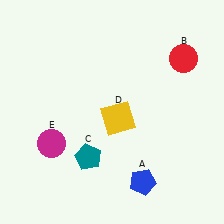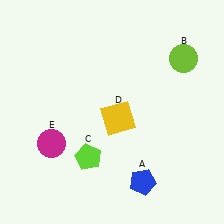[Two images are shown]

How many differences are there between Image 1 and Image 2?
There are 2 differences between the two images.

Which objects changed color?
B changed from red to lime. C changed from teal to lime.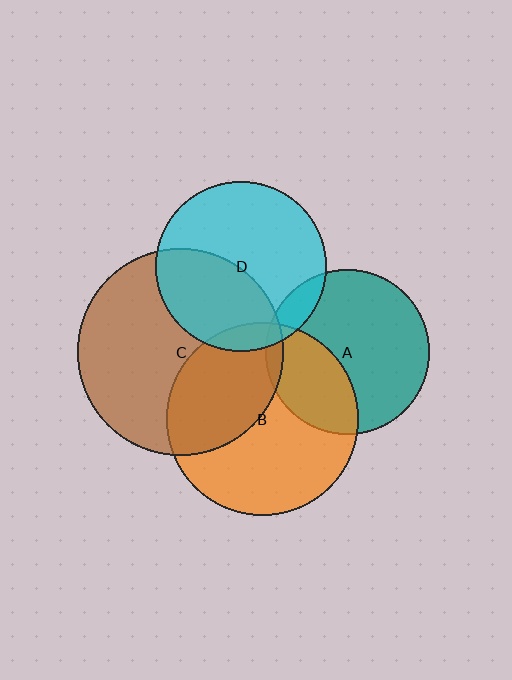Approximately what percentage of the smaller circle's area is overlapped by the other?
Approximately 10%.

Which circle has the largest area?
Circle C (brown).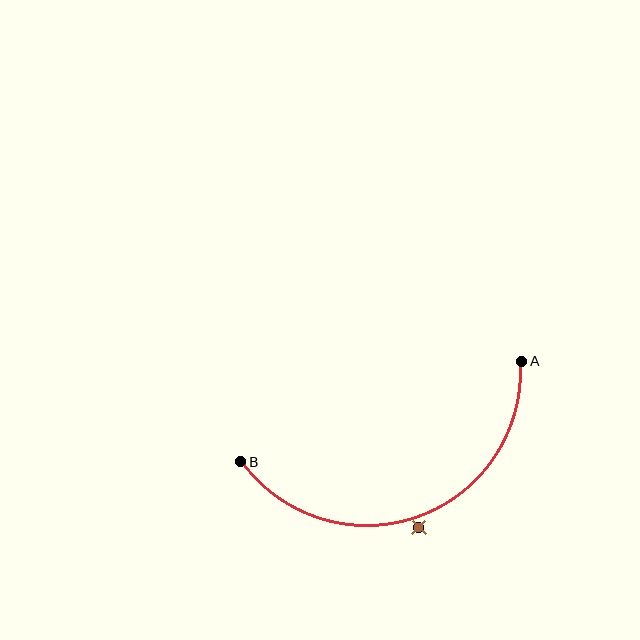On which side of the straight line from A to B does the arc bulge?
The arc bulges below the straight line connecting A and B.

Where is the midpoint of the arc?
The arc midpoint is the point on the curve farthest from the straight line joining A and B. It sits below that line.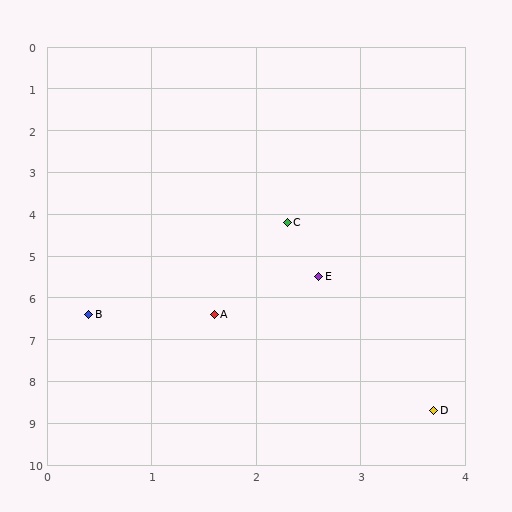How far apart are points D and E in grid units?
Points D and E are about 3.4 grid units apart.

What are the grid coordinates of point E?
Point E is at approximately (2.6, 5.5).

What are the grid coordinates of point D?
Point D is at approximately (3.7, 8.7).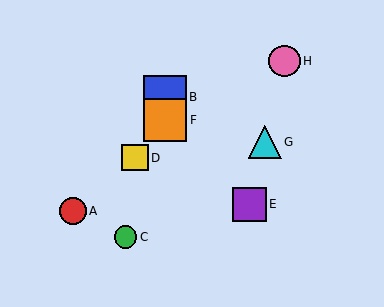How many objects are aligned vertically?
2 objects (B, F) are aligned vertically.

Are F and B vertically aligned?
Yes, both are at x≈165.